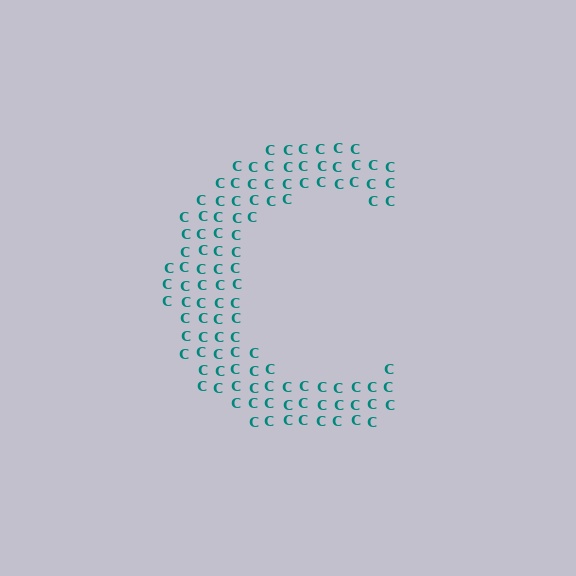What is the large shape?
The large shape is the letter C.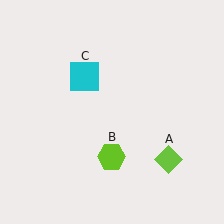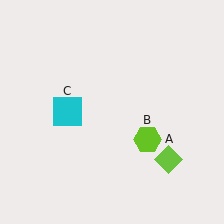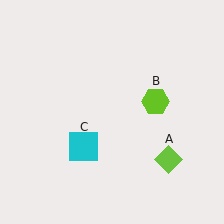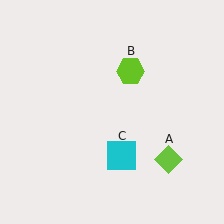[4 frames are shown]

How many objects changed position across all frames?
2 objects changed position: lime hexagon (object B), cyan square (object C).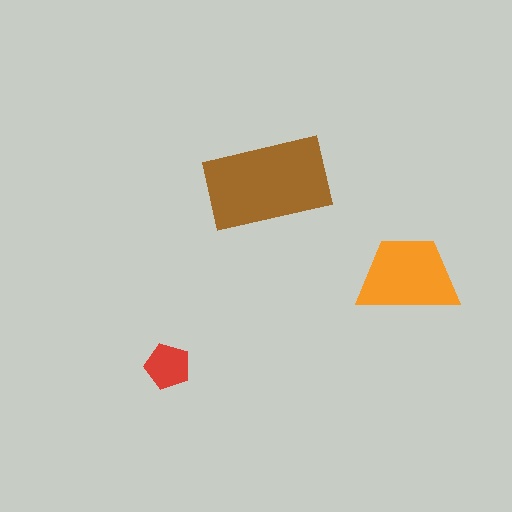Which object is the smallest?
The red pentagon.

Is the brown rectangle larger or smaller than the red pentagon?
Larger.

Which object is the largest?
The brown rectangle.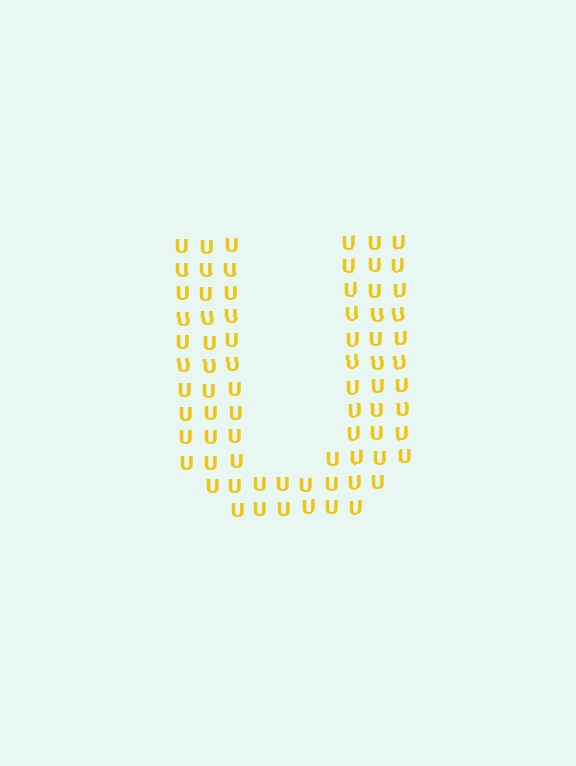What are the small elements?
The small elements are letter U's.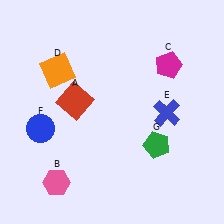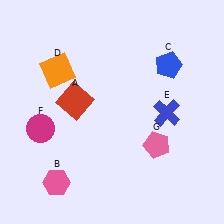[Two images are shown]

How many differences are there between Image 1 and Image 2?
There are 3 differences between the two images.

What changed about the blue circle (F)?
In Image 1, F is blue. In Image 2, it changed to magenta.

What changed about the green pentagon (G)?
In Image 1, G is green. In Image 2, it changed to pink.